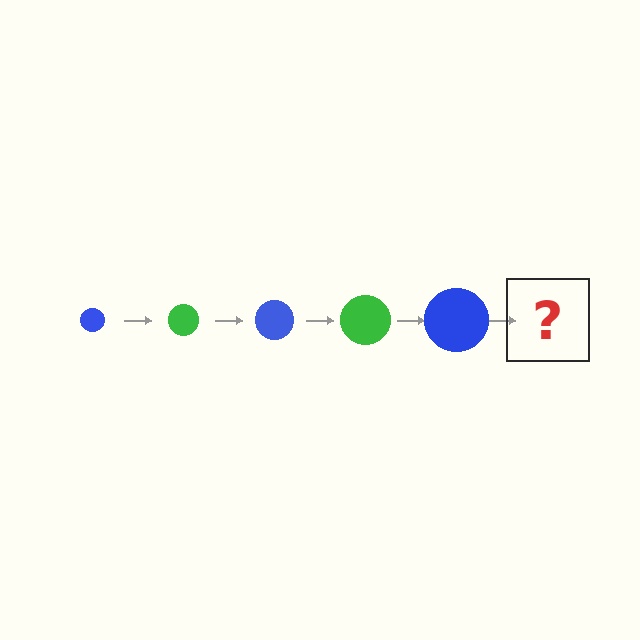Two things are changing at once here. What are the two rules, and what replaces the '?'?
The two rules are that the circle grows larger each step and the color cycles through blue and green. The '?' should be a green circle, larger than the previous one.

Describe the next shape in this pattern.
It should be a green circle, larger than the previous one.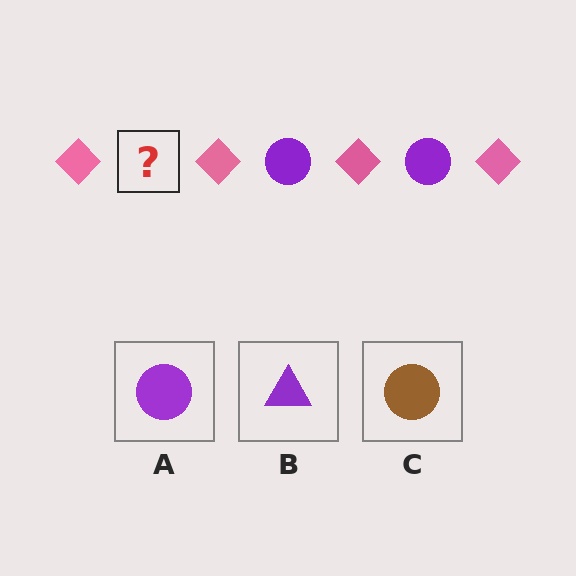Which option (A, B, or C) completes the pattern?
A.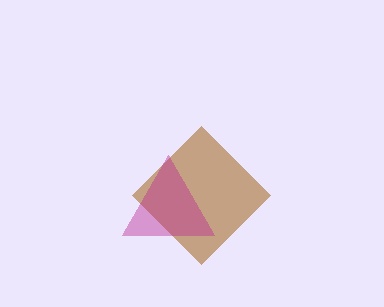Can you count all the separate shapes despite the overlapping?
Yes, there are 2 separate shapes.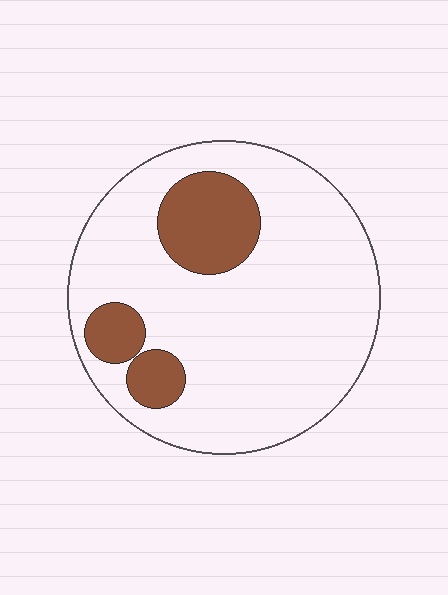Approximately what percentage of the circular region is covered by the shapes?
Approximately 20%.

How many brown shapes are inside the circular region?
3.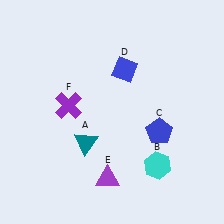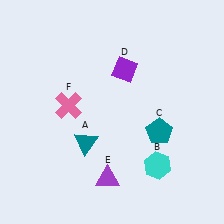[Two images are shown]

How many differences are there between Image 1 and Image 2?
There are 3 differences between the two images.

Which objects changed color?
C changed from blue to teal. D changed from blue to purple. F changed from purple to pink.